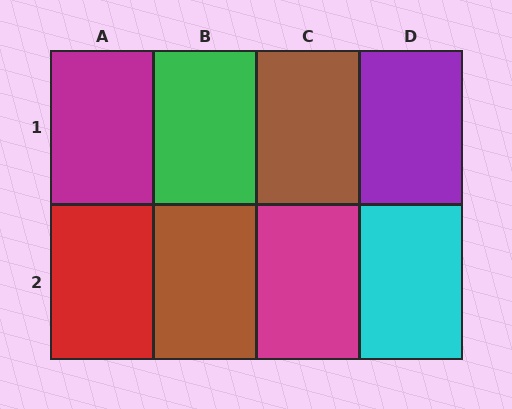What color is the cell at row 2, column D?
Cyan.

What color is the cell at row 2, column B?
Brown.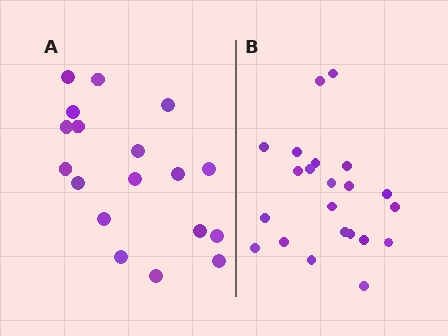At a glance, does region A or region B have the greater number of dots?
Region B (the right region) has more dots.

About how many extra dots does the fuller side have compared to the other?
Region B has about 4 more dots than region A.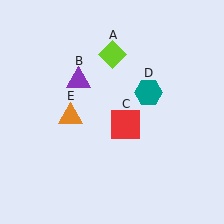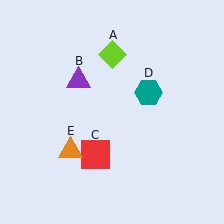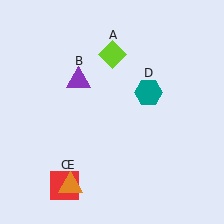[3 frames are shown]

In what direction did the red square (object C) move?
The red square (object C) moved down and to the left.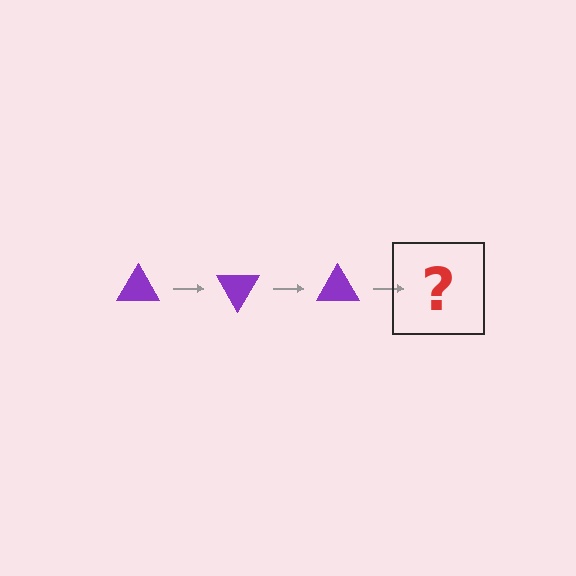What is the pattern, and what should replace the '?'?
The pattern is that the triangle rotates 60 degrees each step. The '?' should be a purple triangle rotated 180 degrees.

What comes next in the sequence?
The next element should be a purple triangle rotated 180 degrees.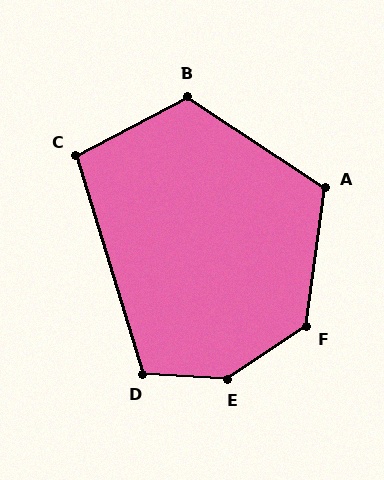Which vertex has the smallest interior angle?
C, at approximately 101 degrees.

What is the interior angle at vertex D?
Approximately 110 degrees (obtuse).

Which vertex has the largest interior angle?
E, at approximately 143 degrees.